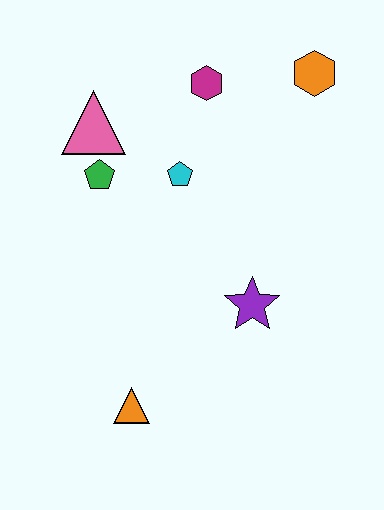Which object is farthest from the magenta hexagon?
The orange triangle is farthest from the magenta hexagon.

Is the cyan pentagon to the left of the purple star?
Yes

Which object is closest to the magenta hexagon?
The cyan pentagon is closest to the magenta hexagon.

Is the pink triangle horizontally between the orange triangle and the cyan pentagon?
No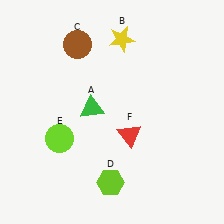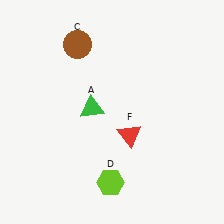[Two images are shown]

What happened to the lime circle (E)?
The lime circle (E) was removed in Image 2. It was in the bottom-left area of Image 1.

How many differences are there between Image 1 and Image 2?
There are 2 differences between the two images.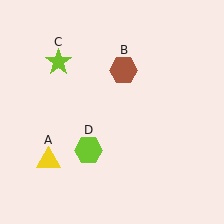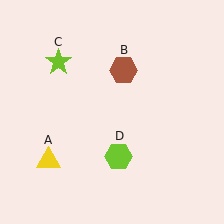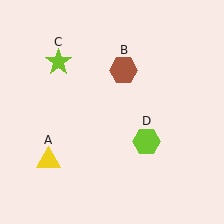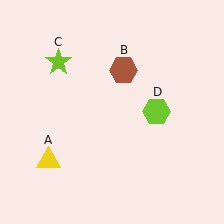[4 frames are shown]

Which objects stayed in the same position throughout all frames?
Yellow triangle (object A) and brown hexagon (object B) and lime star (object C) remained stationary.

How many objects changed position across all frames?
1 object changed position: lime hexagon (object D).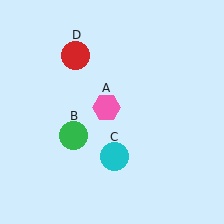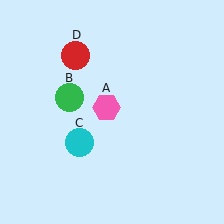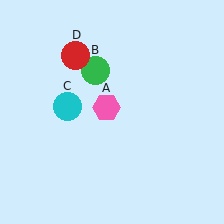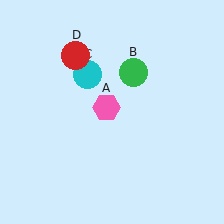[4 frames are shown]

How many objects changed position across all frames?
2 objects changed position: green circle (object B), cyan circle (object C).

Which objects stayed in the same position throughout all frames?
Pink hexagon (object A) and red circle (object D) remained stationary.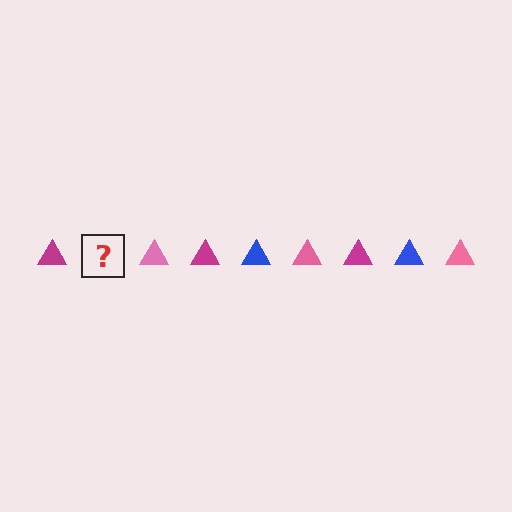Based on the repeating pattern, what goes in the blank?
The blank should be a blue triangle.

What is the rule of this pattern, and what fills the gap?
The rule is that the pattern cycles through magenta, blue, pink triangles. The gap should be filled with a blue triangle.